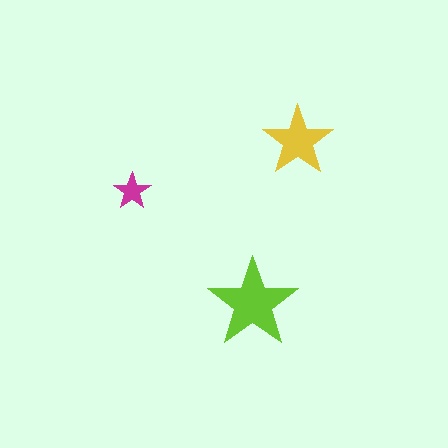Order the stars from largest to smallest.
the lime one, the yellow one, the magenta one.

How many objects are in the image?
There are 3 objects in the image.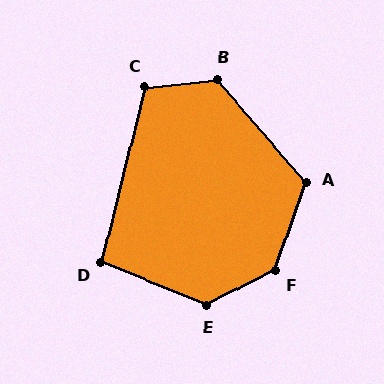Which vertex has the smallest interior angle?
D, at approximately 99 degrees.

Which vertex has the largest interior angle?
F, at approximately 136 degrees.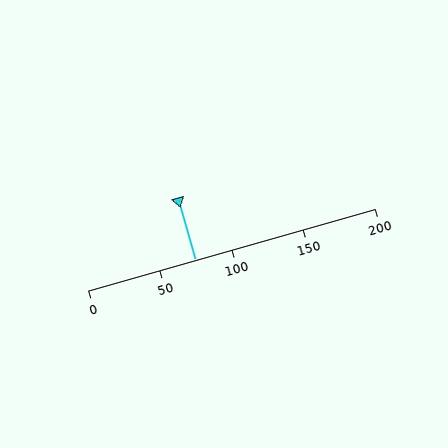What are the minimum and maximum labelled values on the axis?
The axis runs from 0 to 200.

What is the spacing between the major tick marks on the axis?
The major ticks are spaced 50 apart.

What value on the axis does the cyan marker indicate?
The marker indicates approximately 75.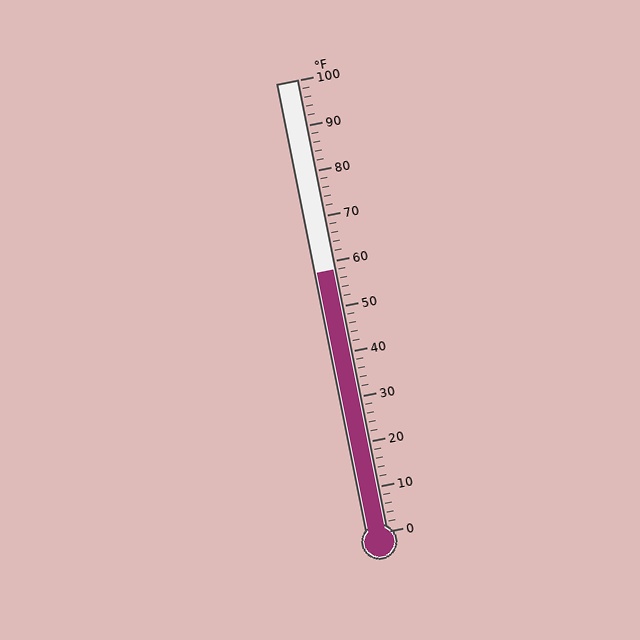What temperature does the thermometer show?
The thermometer shows approximately 58°F.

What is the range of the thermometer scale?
The thermometer scale ranges from 0°F to 100°F.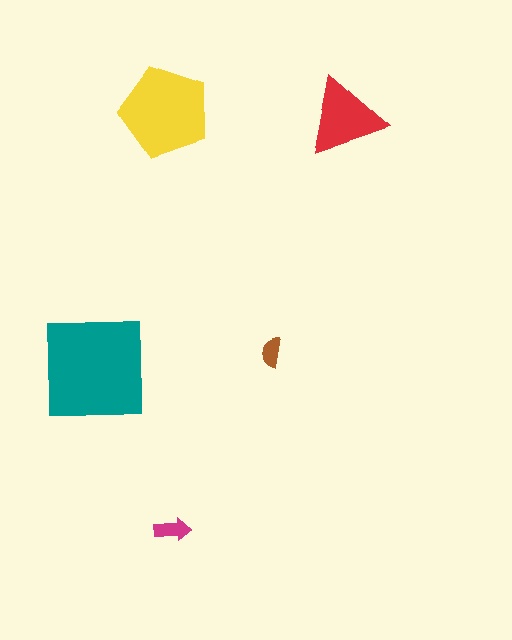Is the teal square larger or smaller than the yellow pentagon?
Larger.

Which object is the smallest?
The brown semicircle.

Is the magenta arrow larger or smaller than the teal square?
Smaller.